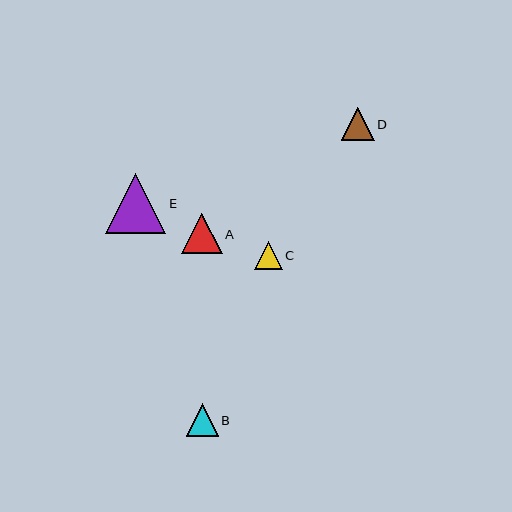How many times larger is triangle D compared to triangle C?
Triangle D is approximately 1.2 times the size of triangle C.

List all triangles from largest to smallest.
From largest to smallest: E, A, D, B, C.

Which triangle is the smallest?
Triangle C is the smallest with a size of approximately 27 pixels.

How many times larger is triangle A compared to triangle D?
Triangle A is approximately 1.2 times the size of triangle D.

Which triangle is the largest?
Triangle E is the largest with a size of approximately 60 pixels.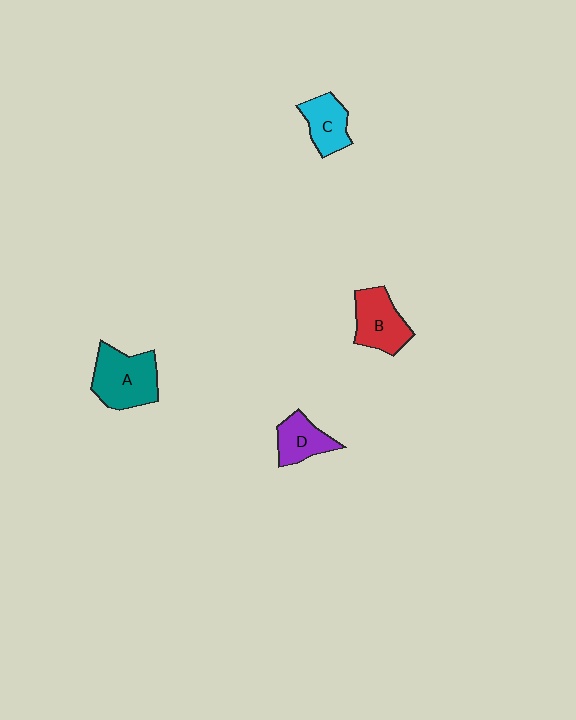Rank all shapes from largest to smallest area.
From largest to smallest: A (teal), B (red), C (cyan), D (purple).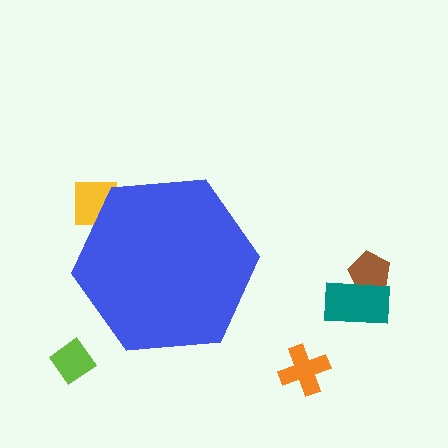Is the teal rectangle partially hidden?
No, the teal rectangle is fully visible.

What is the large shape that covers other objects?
A blue hexagon.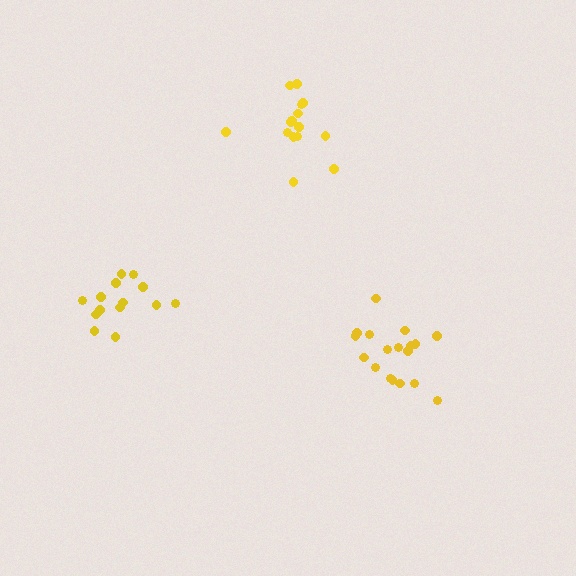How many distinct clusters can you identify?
There are 3 distinct clusters.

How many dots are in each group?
Group 1: 14 dots, Group 2: 18 dots, Group 3: 16 dots (48 total).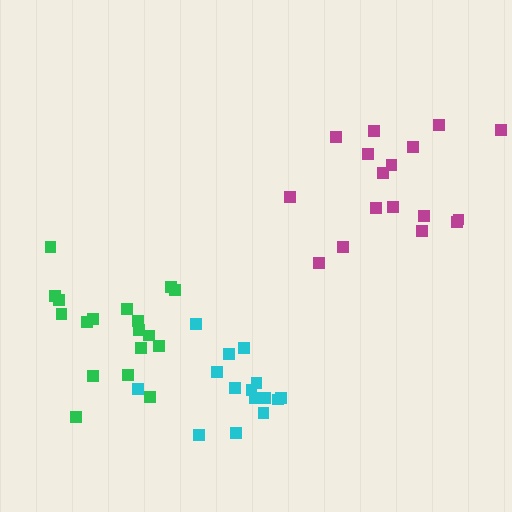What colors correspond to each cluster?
The clusters are colored: magenta, green, cyan.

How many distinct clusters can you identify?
There are 3 distinct clusters.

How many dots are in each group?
Group 1: 17 dots, Group 2: 18 dots, Group 3: 15 dots (50 total).